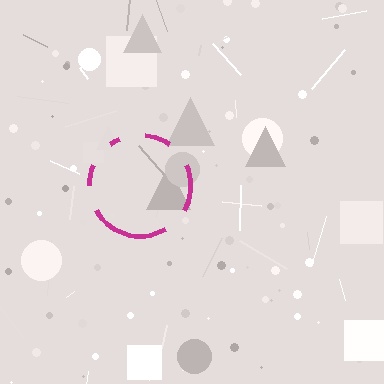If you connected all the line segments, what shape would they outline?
They would outline a circle.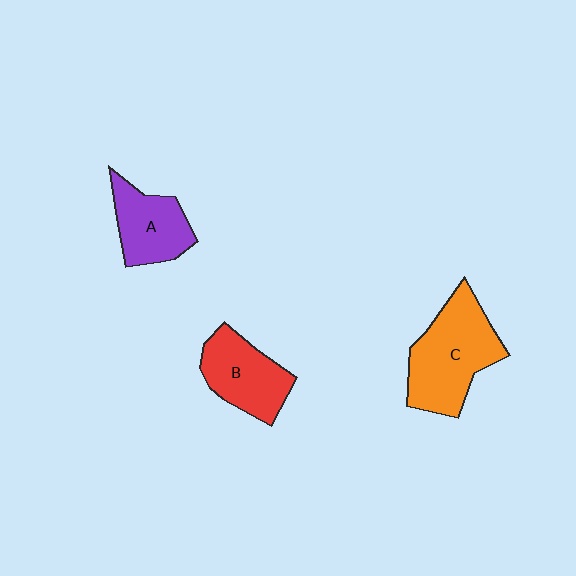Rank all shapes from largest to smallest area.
From largest to smallest: C (orange), B (red), A (purple).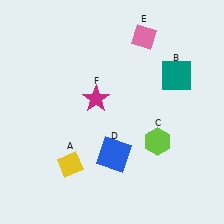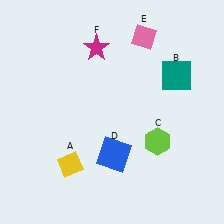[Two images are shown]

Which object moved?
The magenta star (F) moved up.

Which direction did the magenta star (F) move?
The magenta star (F) moved up.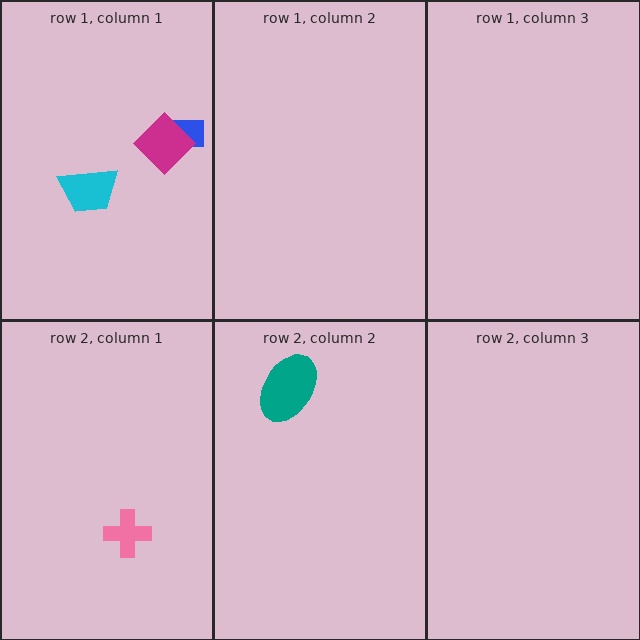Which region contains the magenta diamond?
The row 1, column 1 region.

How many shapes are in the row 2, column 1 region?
1.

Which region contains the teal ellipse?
The row 2, column 2 region.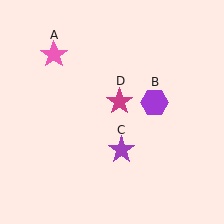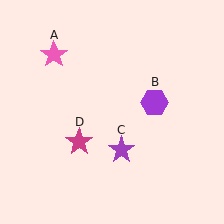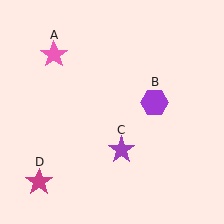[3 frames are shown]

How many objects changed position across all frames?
1 object changed position: magenta star (object D).